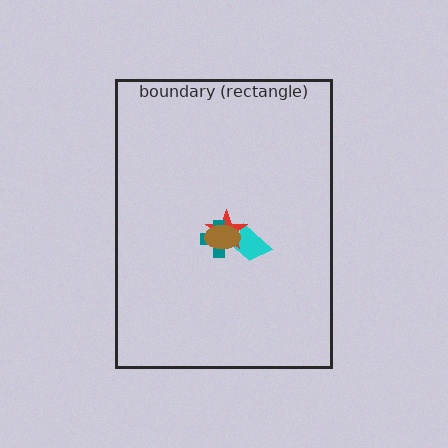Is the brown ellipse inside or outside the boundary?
Inside.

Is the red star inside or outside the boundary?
Inside.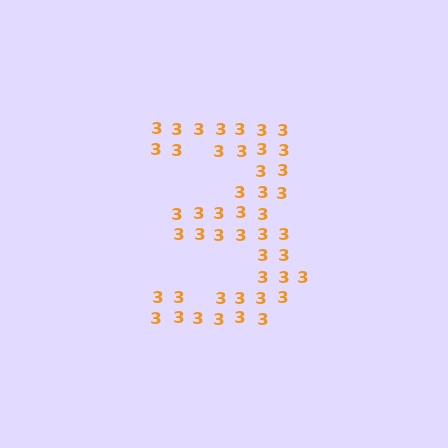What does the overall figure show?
The overall figure shows the digit 3.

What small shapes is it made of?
It is made of small digit 3's.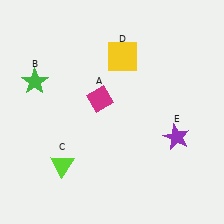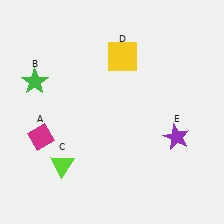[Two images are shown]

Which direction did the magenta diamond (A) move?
The magenta diamond (A) moved left.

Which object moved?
The magenta diamond (A) moved left.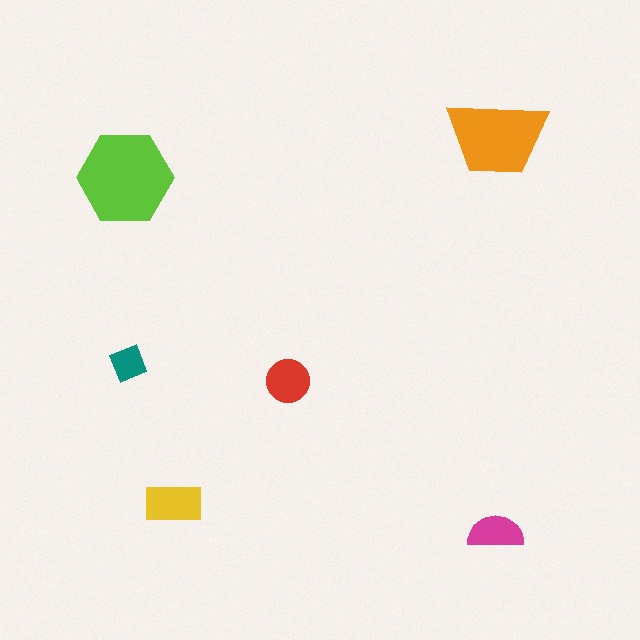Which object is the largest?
The lime hexagon.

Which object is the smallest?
The teal diamond.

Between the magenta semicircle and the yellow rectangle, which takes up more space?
The yellow rectangle.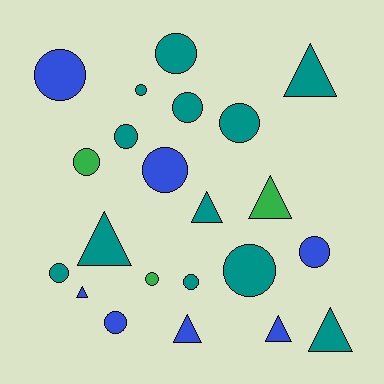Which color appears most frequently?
Teal, with 12 objects.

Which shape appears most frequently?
Circle, with 14 objects.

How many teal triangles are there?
There are 4 teal triangles.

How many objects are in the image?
There are 22 objects.